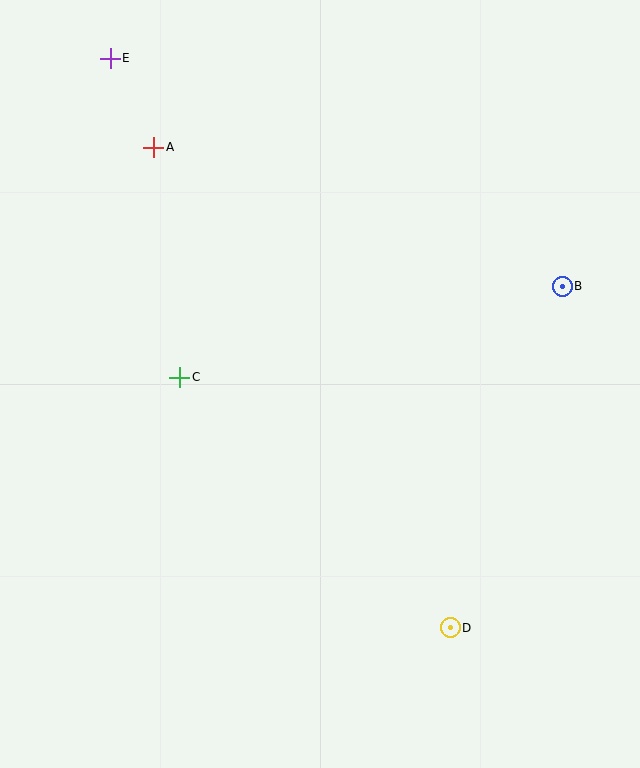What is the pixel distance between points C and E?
The distance between C and E is 326 pixels.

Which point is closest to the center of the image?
Point C at (180, 377) is closest to the center.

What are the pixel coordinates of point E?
Point E is at (110, 58).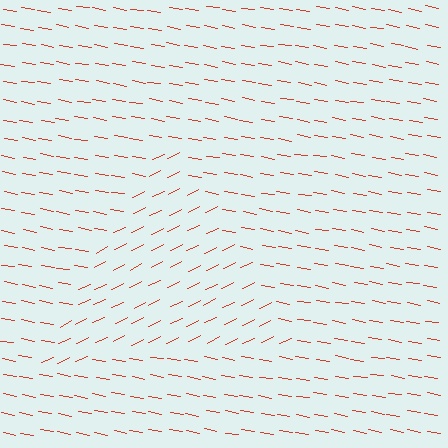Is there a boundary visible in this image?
Yes, there is a texture boundary formed by a change in line orientation.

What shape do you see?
I see a triangle.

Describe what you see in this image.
The image is filled with small red line segments. A triangle region in the image has lines oriented differently from the surrounding lines, creating a visible texture boundary.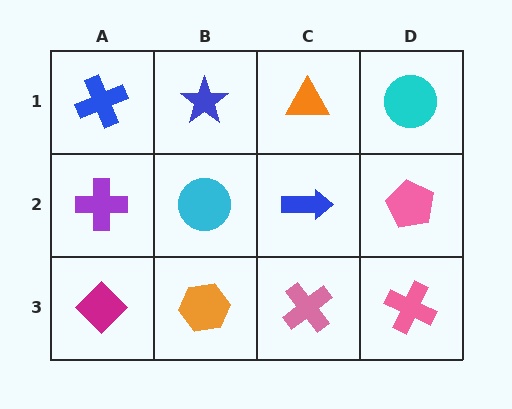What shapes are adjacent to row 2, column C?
An orange triangle (row 1, column C), a pink cross (row 3, column C), a cyan circle (row 2, column B), a pink pentagon (row 2, column D).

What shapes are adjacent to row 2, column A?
A blue cross (row 1, column A), a magenta diamond (row 3, column A), a cyan circle (row 2, column B).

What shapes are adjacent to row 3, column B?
A cyan circle (row 2, column B), a magenta diamond (row 3, column A), a pink cross (row 3, column C).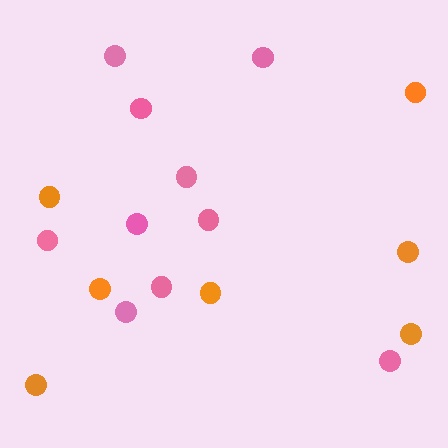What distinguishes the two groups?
There are 2 groups: one group of orange circles (7) and one group of pink circles (10).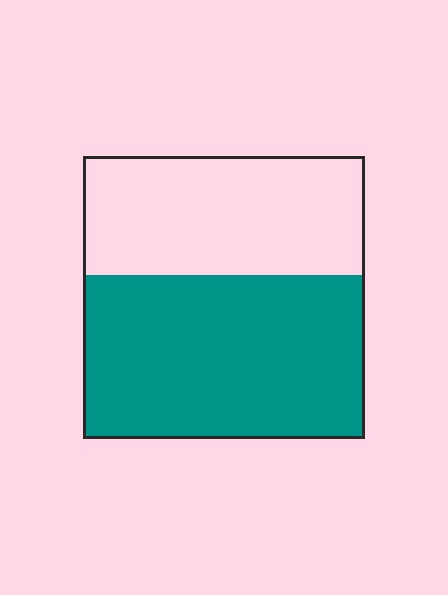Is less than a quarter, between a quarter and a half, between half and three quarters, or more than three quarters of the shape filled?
Between half and three quarters.